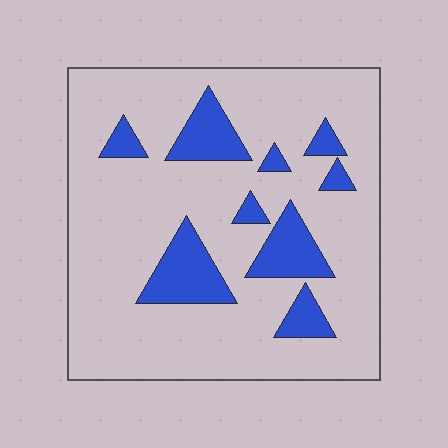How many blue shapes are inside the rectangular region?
9.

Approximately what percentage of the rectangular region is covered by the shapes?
Approximately 20%.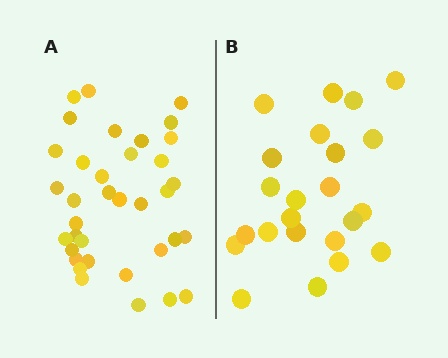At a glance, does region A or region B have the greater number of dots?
Region A (the left region) has more dots.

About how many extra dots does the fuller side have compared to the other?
Region A has approximately 15 more dots than region B.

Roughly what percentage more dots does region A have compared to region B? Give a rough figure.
About 55% more.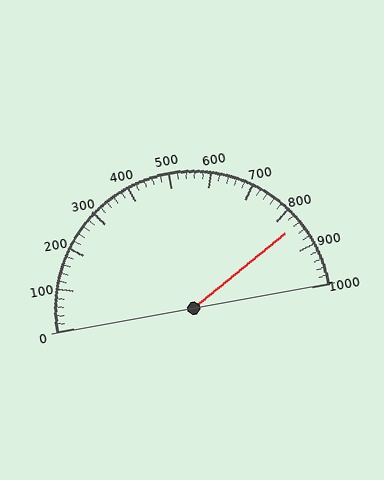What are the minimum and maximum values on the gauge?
The gauge ranges from 0 to 1000.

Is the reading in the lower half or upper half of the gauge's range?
The reading is in the upper half of the range (0 to 1000).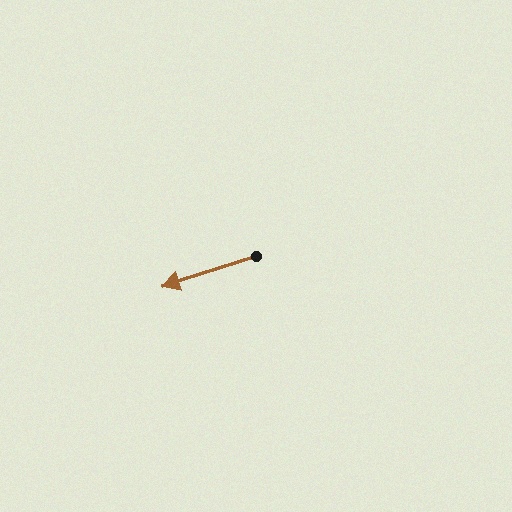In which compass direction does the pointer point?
West.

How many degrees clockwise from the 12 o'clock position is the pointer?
Approximately 252 degrees.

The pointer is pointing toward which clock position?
Roughly 8 o'clock.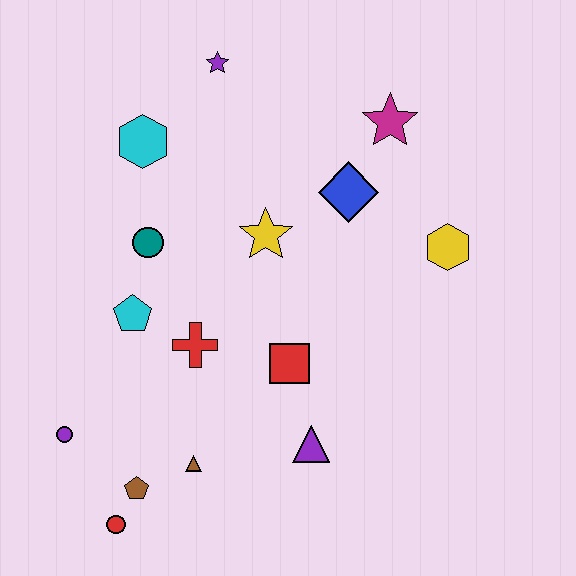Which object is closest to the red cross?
The cyan pentagon is closest to the red cross.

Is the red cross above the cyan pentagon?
No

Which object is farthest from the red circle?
The magenta star is farthest from the red circle.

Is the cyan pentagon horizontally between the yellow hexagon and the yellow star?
No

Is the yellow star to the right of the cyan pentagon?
Yes